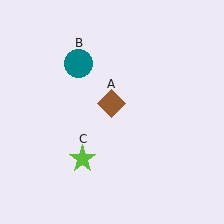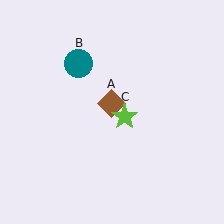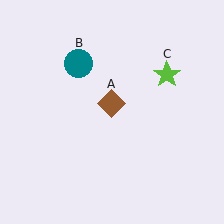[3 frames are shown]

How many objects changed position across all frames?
1 object changed position: lime star (object C).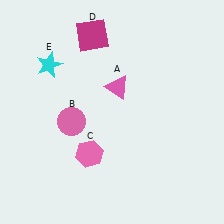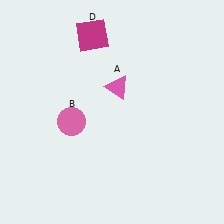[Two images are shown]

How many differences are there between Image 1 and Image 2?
There are 2 differences between the two images.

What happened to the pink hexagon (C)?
The pink hexagon (C) was removed in Image 2. It was in the bottom-left area of Image 1.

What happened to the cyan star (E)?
The cyan star (E) was removed in Image 2. It was in the top-left area of Image 1.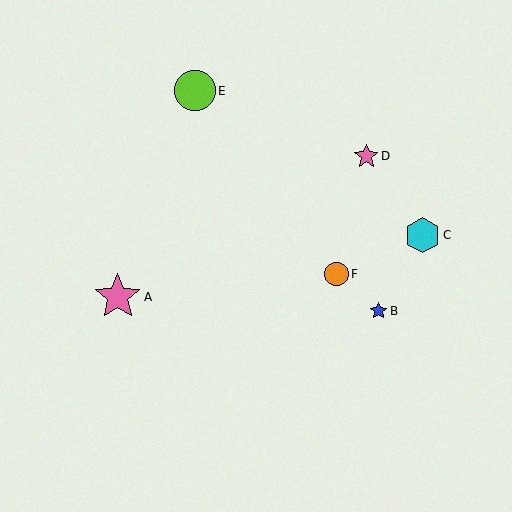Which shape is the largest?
The pink star (labeled A) is the largest.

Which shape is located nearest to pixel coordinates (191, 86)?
The lime circle (labeled E) at (195, 91) is nearest to that location.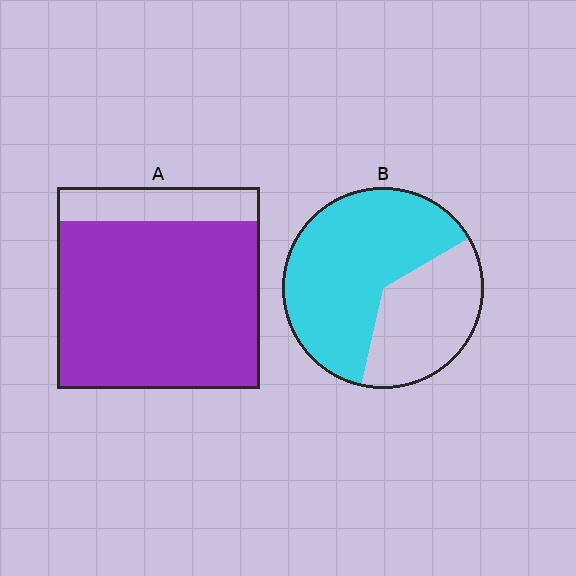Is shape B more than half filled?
Yes.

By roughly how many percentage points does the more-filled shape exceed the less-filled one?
By roughly 20 percentage points (A over B).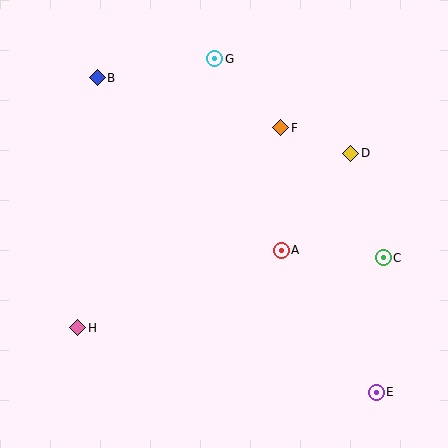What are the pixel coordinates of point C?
Point C is at (383, 258).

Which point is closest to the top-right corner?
Point D is closest to the top-right corner.